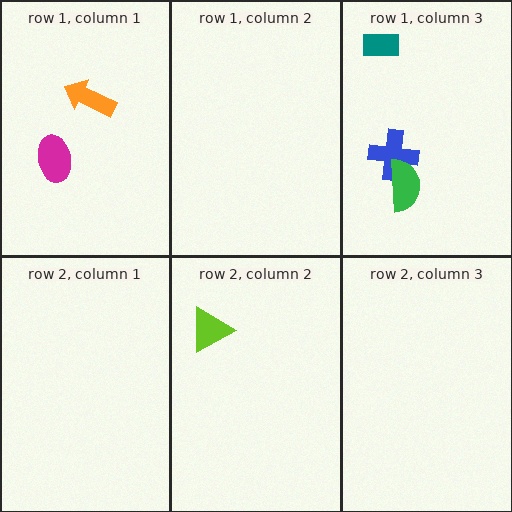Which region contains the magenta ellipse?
The row 1, column 1 region.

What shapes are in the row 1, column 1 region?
The orange arrow, the magenta ellipse.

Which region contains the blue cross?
The row 1, column 3 region.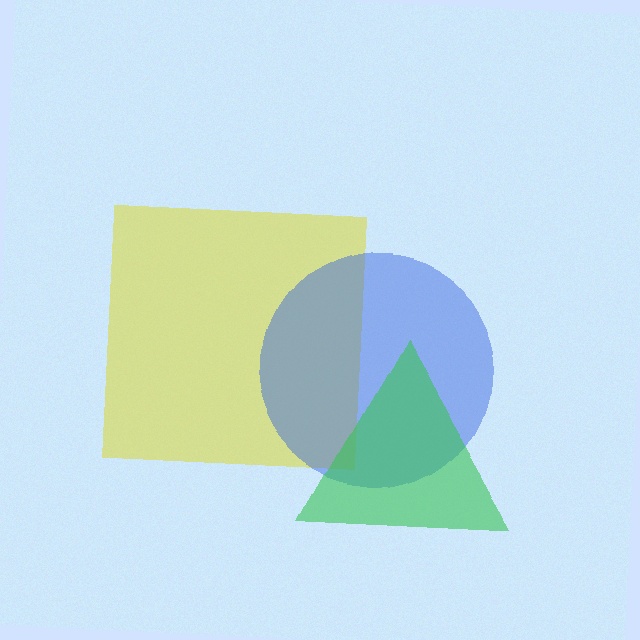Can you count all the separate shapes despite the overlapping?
Yes, there are 3 separate shapes.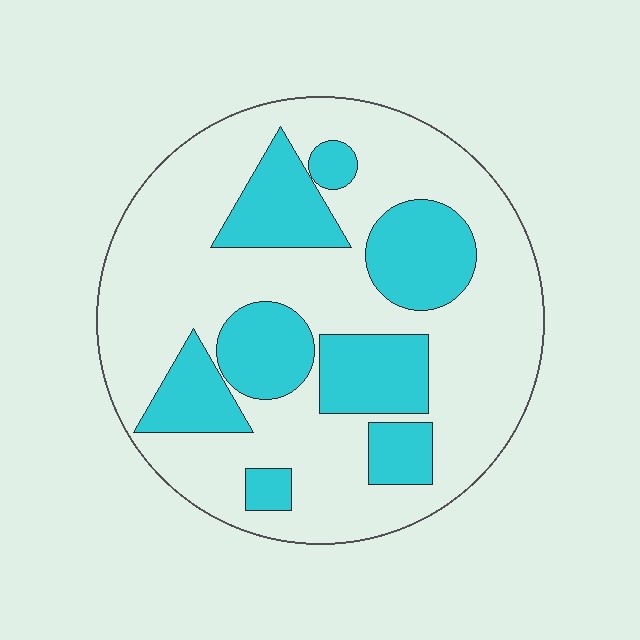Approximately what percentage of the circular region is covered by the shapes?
Approximately 30%.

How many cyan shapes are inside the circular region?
8.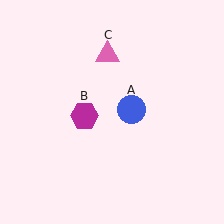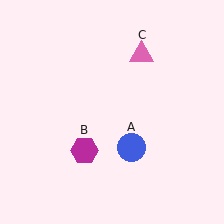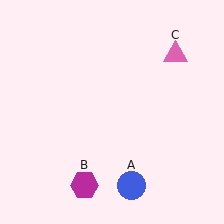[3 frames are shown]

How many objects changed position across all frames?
3 objects changed position: blue circle (object A), magenta hexagon (object B), pink triangle (object C).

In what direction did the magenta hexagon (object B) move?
The magenta hexagon (object B) moved down.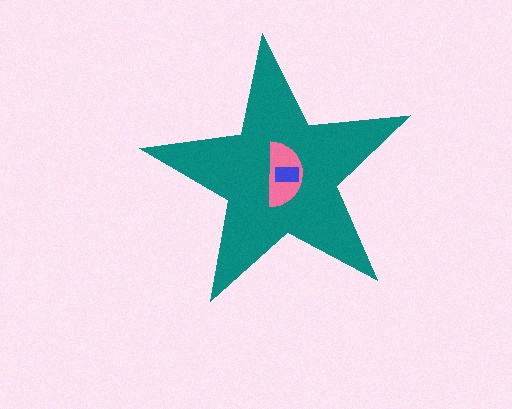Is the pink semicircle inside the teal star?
Yes.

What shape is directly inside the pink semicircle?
The blue rectangle.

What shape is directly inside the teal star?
The pink semicircle.